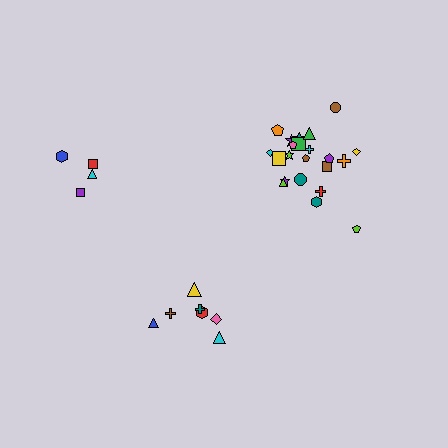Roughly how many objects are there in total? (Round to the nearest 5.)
Roughly 35 objects in total.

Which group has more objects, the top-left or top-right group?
The top-right group.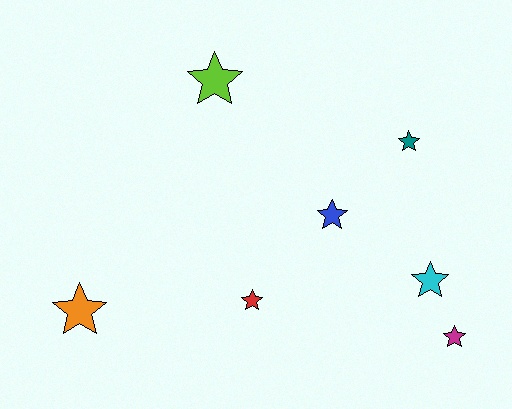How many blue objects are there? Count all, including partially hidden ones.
There is 1 blue object.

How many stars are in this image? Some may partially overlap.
There are 7 stars.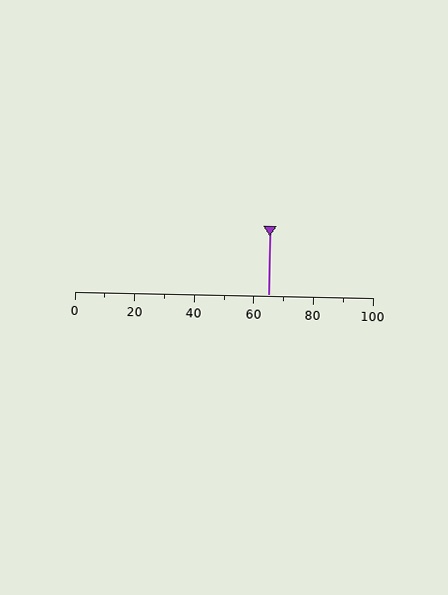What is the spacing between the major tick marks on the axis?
The major ticks are spaced 20 apart.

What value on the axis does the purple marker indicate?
The marker indicates approximately 65.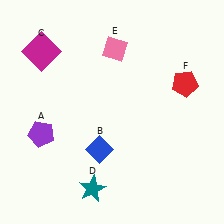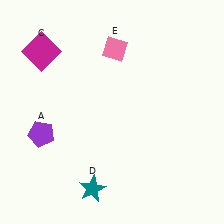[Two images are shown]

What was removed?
The blue diamond (B), the red pentagon (F) were removed in Image 2.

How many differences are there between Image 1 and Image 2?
There are 2 differences between the two images.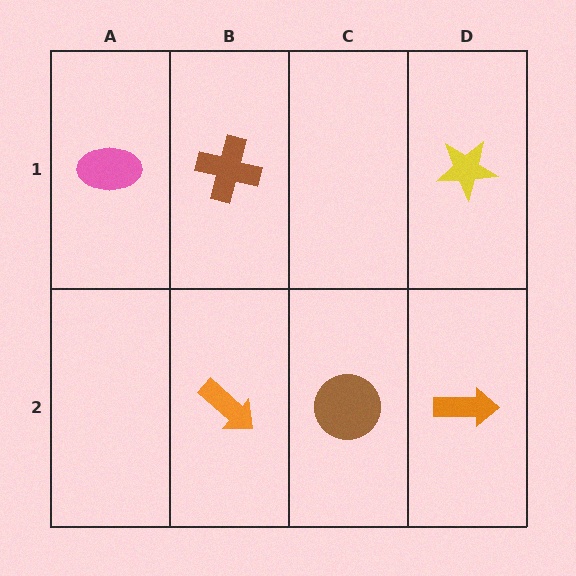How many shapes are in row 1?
3 shapes.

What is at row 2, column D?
An orange arrow.